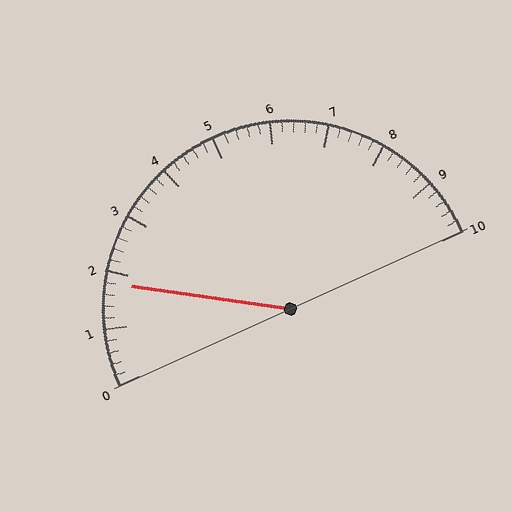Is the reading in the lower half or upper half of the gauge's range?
The reading is in the lower half of the range (0 to 10).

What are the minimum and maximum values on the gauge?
The gauge ranges from 0 to 10.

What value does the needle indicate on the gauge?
The needle indicates approximately 1.8.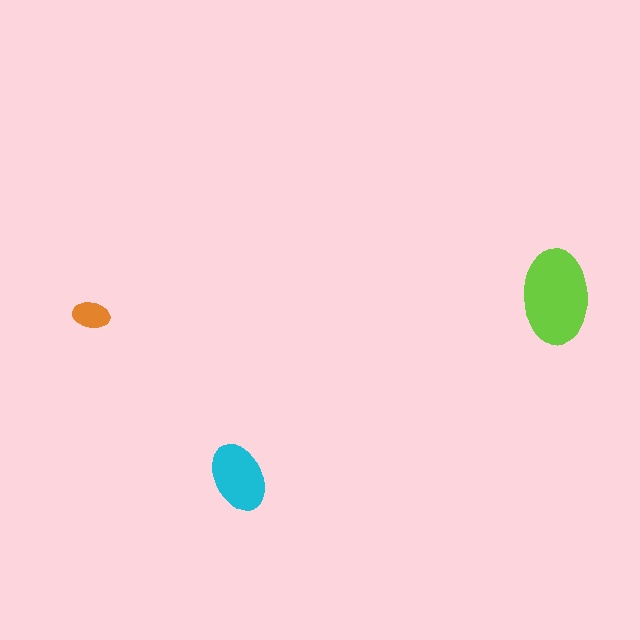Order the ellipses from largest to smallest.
the lime one, the cyan one, the orange one.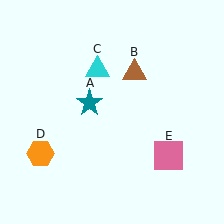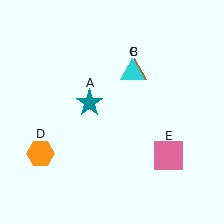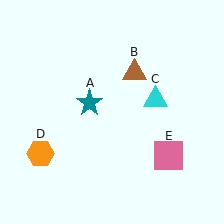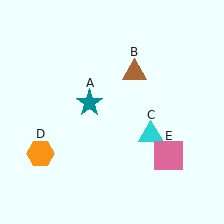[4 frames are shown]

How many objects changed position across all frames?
1 object changed position: cyan triangle (object C).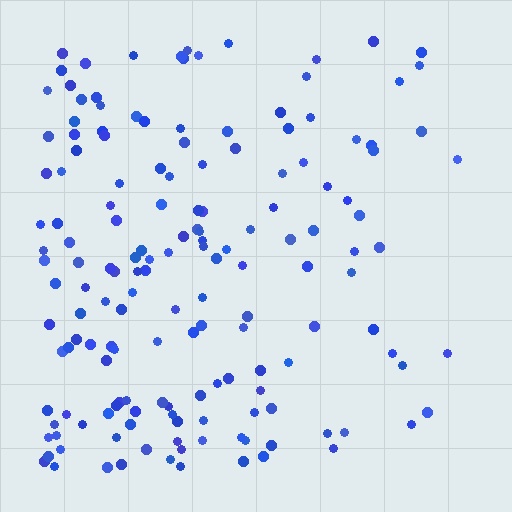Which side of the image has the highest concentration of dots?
The left.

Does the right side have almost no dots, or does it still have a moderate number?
Still a moderate number, just noticeably fewer than the left.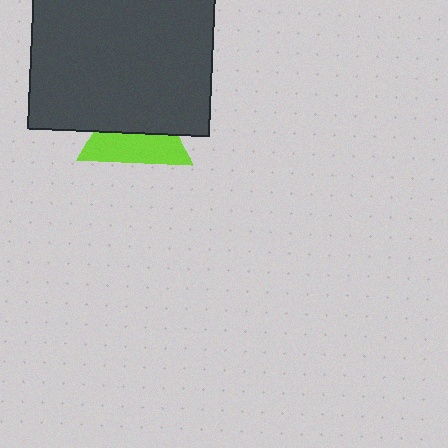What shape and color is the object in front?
The object in front is a dark gray rectangle.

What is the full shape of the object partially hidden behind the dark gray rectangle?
The partially hidden object is a lime triangle.